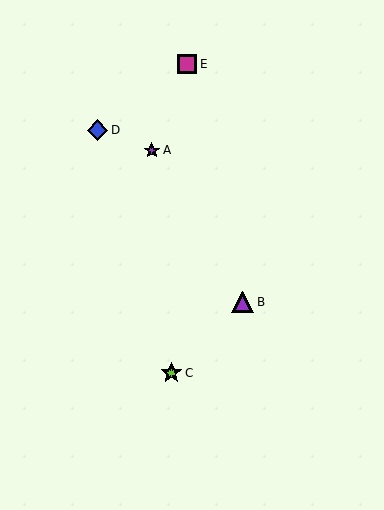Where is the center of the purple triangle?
The center of the purple triangle is at (243, 302).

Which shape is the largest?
The purple triangle (labeled B) is the largest.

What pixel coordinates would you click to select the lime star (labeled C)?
Click at (171, 373) to select the lime star C.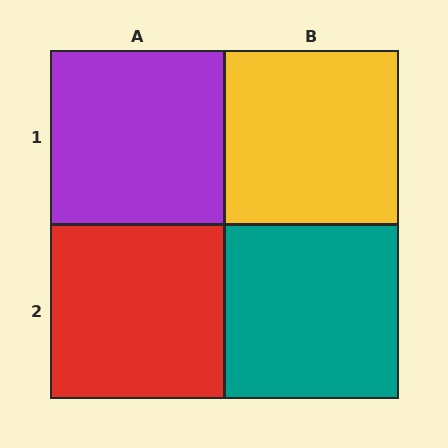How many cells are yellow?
1 cell is yellow.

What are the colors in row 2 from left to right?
Red, teal.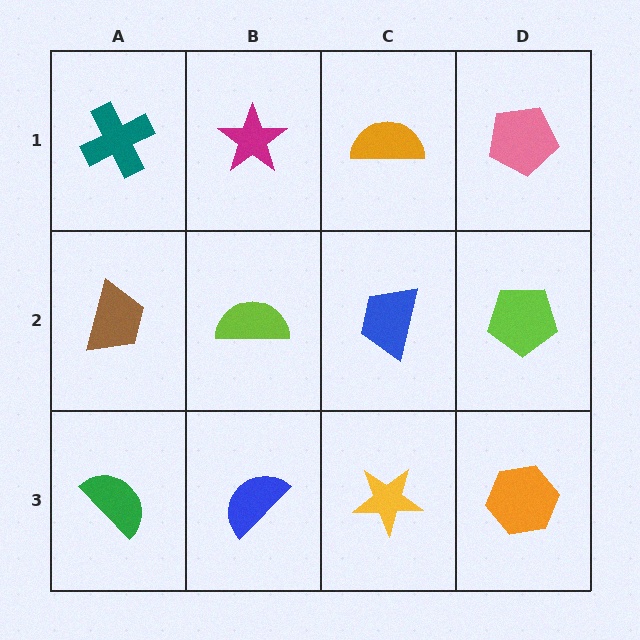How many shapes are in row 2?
4 shapes.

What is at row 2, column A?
A brown trapezoid.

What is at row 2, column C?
A blue trapezoid.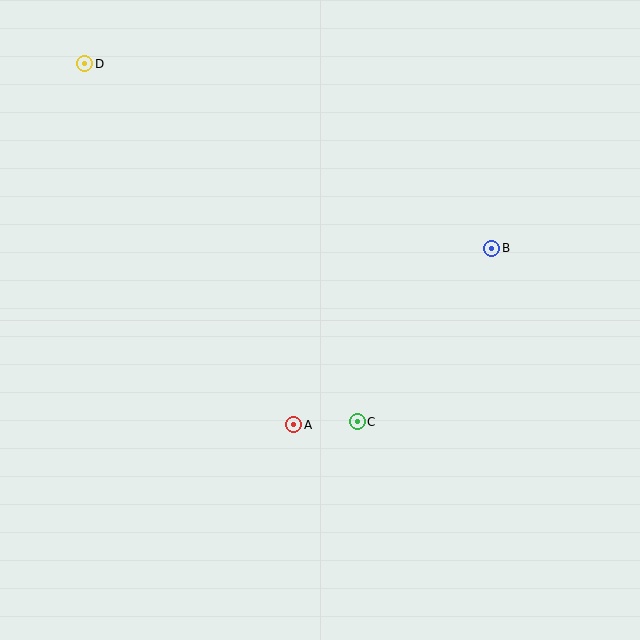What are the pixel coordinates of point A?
Point A is at (294, 425).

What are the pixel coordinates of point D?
Point D is at (85, 64).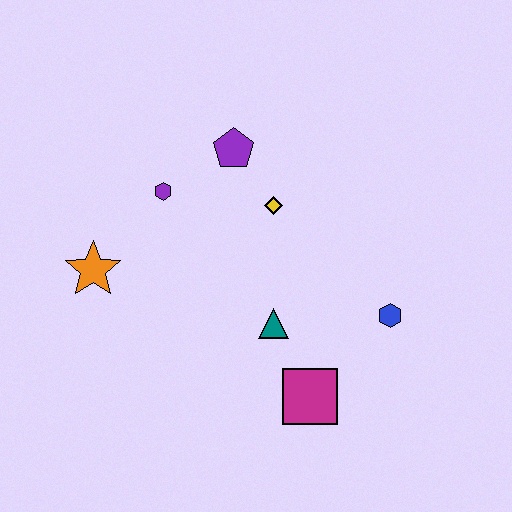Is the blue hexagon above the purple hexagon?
No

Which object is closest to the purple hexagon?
The purple pentagon is closest to the purple hexagon.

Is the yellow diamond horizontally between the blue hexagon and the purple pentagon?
Yes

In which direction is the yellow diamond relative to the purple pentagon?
The yellow diamond is below the purple pentagon.